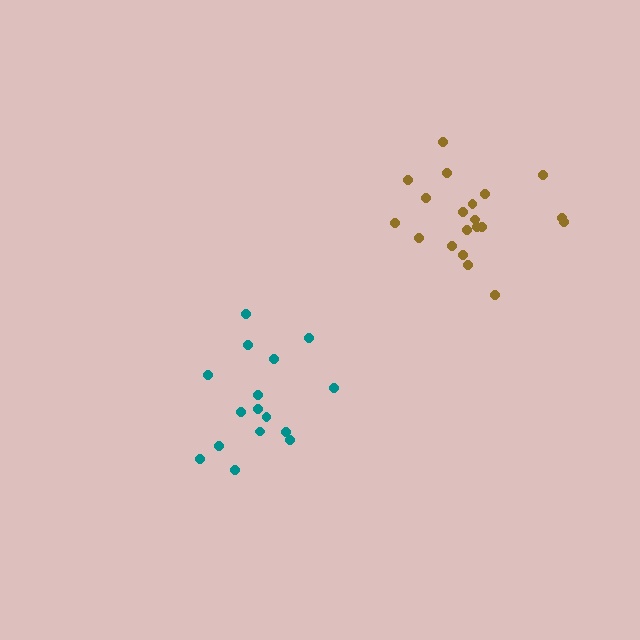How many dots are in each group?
Group 1: 20 dots, Group 2: 16 dots (36 total).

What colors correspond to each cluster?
The clusters are colored: brown, teal.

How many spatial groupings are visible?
There are 2 spatial groupings.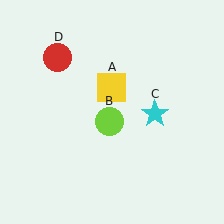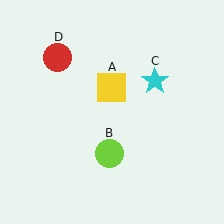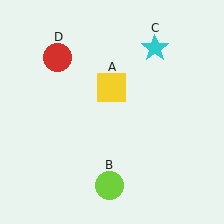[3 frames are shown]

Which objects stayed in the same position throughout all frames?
Yellow square (object A) and red circle (object D) remained stationary.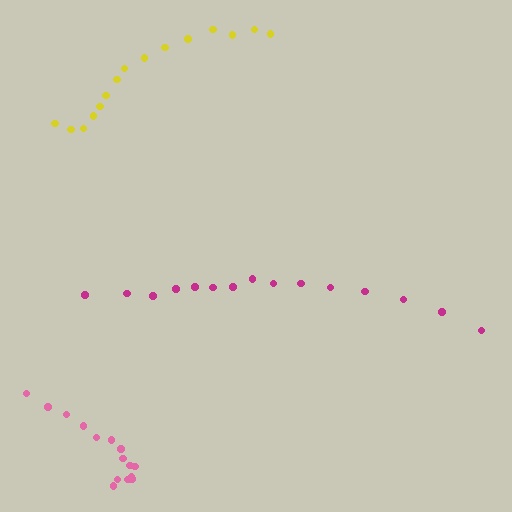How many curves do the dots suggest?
There are 3 distinct paths.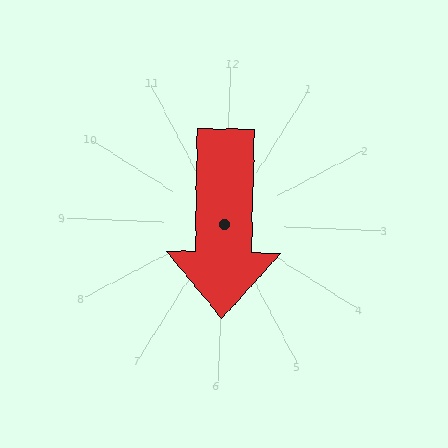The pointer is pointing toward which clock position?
Roughly 6 o'clock.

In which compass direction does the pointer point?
South.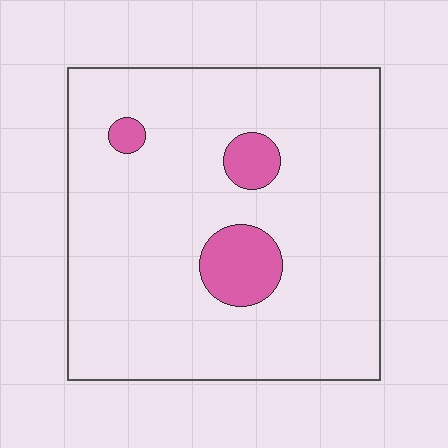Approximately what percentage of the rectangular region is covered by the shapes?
Approximately 10%.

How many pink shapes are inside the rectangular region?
3.